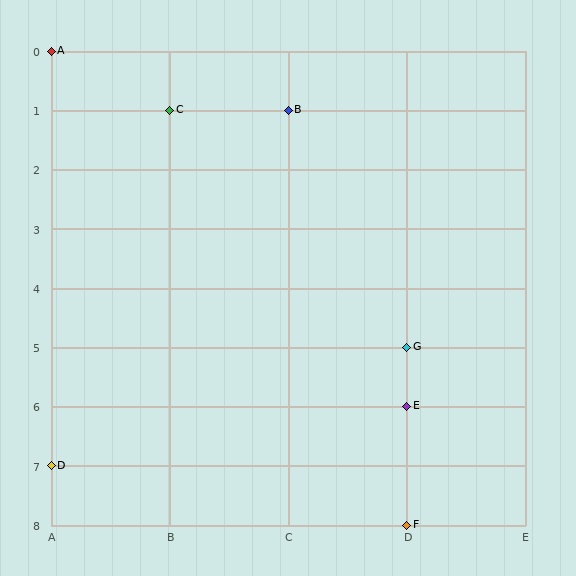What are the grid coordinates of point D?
Point D is at grid coordinates (A, 7).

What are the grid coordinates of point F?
Point F is at grid coordinates (D, 8).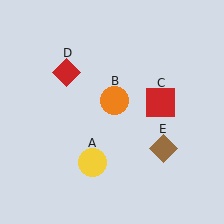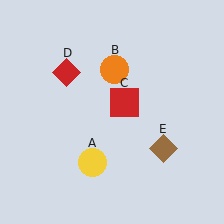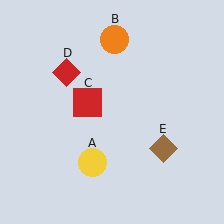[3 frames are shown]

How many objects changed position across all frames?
2 objects changed position: orange circle (object B), red square (object C).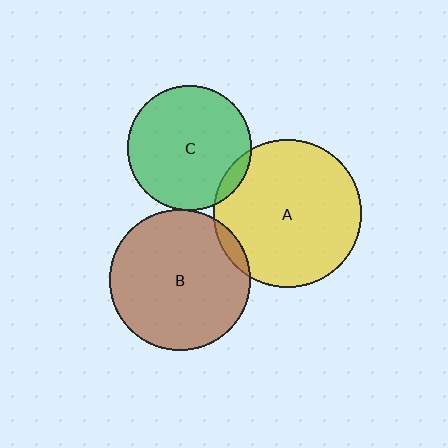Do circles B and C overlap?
Yes.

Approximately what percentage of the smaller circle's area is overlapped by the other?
Approximately 5%.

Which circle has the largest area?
Circle A (yellow).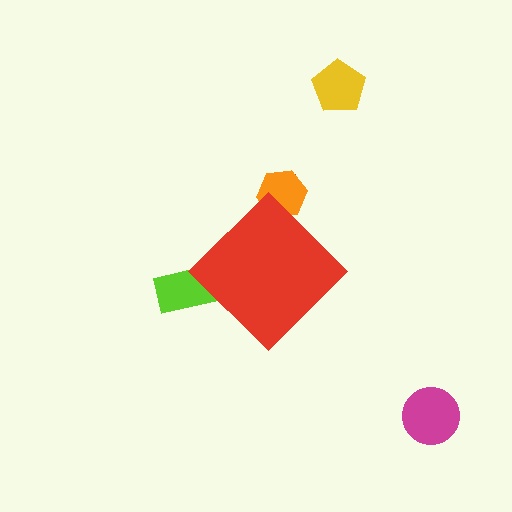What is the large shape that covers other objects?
A red diamond.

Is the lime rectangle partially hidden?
Yes, the lime rectangle is partially hidden behind the red diamond.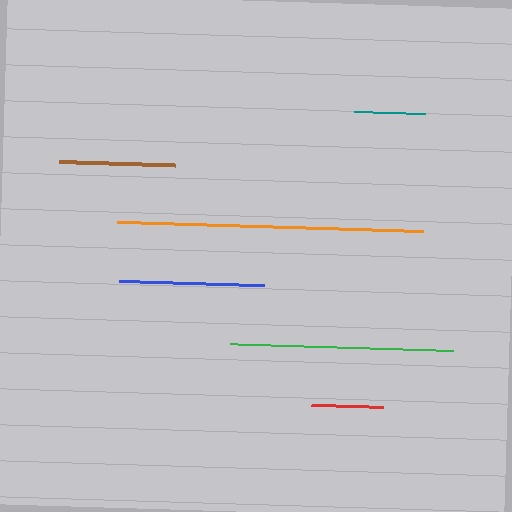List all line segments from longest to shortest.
From longest to shortest: orange, green, blue, brown, red, teal.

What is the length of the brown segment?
The brown segment is approximately 116 pixels long.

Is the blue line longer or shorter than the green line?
The green line is longer than the blue line.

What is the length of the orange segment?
The orange segment is approximately 307 pixels long.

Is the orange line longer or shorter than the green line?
The orange line is longer than the green line.